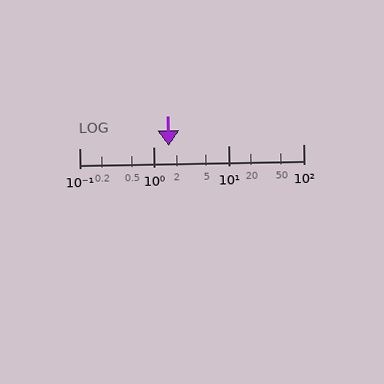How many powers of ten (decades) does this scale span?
The scale spans 3 decades, from 0.1 to 100.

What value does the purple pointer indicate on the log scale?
The pointer indicates approximately 1.6.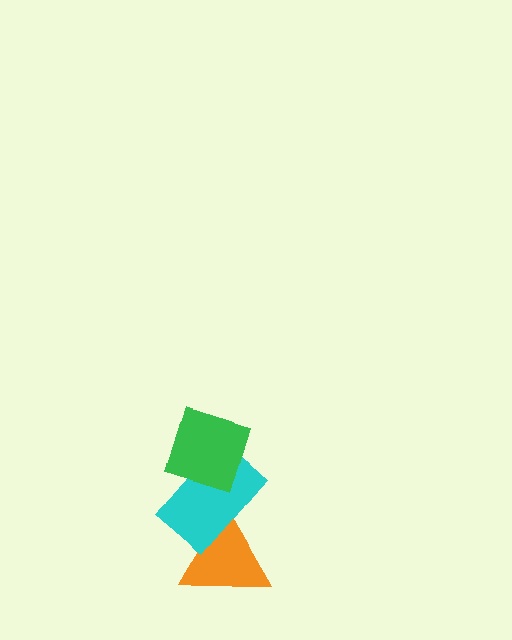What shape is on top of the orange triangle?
The cyan rectangle is on top of the orange triangle.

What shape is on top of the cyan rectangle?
The green diamond is on top of the cyan rectangle.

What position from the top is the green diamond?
The green diamond is 1st from the top.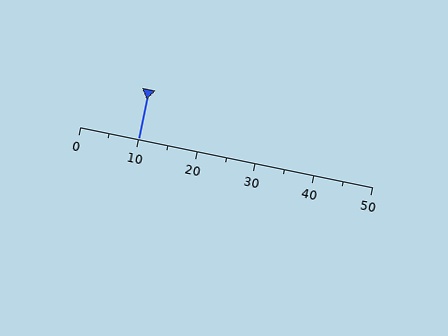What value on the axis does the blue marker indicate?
The marker indicates approximately 10.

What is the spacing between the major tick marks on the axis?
The major ticks are spaced 10 apart.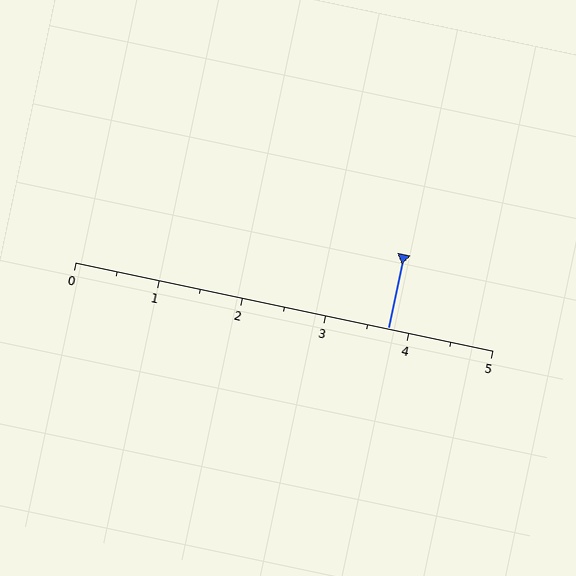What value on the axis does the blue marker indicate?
The marker indicates approximately 3.8.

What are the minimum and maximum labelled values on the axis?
The axis runs from 0 to 5.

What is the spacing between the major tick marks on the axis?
The major ticks are spaced 1 apart.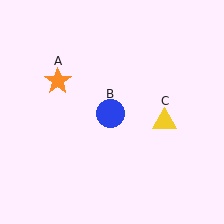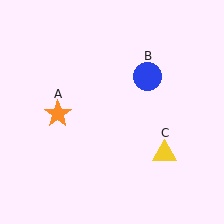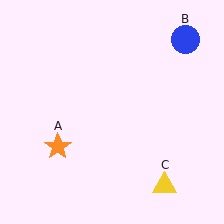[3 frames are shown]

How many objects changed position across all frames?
3 objects changed position: orange star (object A), blue circle (object B), yellow triangle (object C).